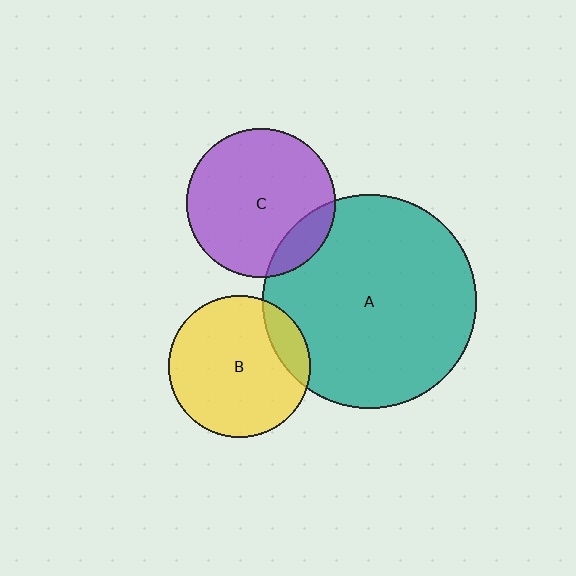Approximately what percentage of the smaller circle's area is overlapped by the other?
Approximately 15%.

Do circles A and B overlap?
Yes.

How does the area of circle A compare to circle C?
Approximately 2.1 times.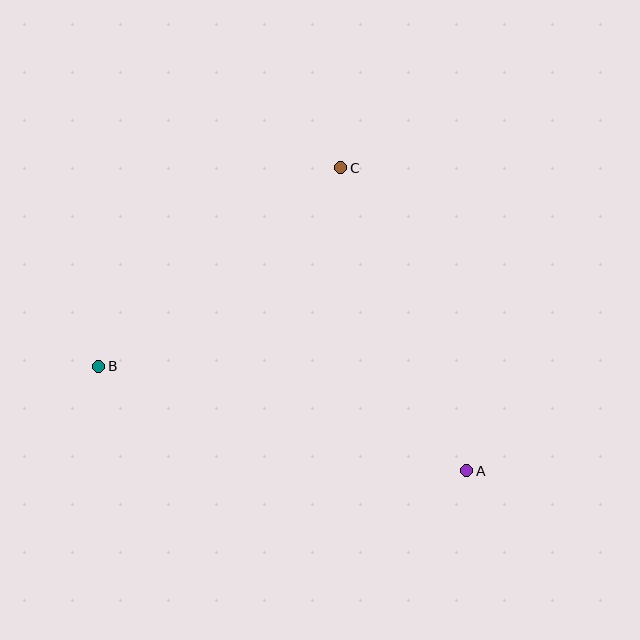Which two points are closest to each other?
Points B and C are closest to each other.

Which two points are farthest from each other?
Points A and B are farthest from each other.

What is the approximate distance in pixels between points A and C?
The distance between A and C is approximately 328 pixels.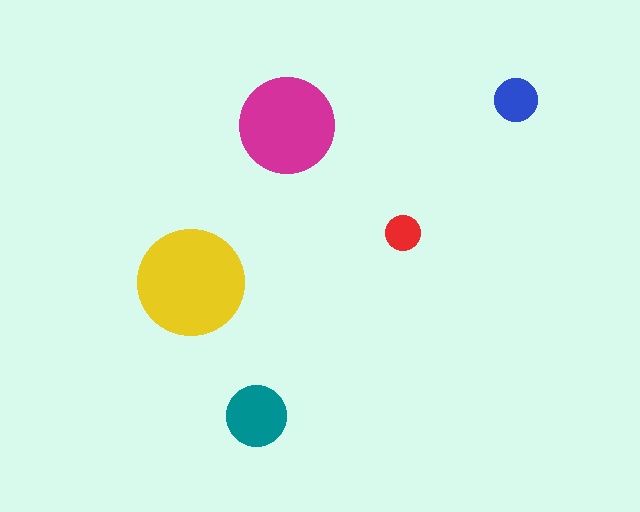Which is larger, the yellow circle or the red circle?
The yellow one.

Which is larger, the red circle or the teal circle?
The teal one.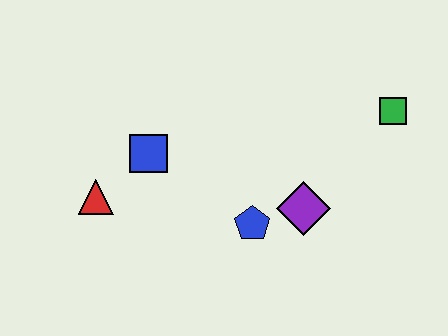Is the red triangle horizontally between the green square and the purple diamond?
No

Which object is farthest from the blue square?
The green square is farthest from the blue square.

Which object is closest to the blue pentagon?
The purple diamond is closest to the blue pentagon.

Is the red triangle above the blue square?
No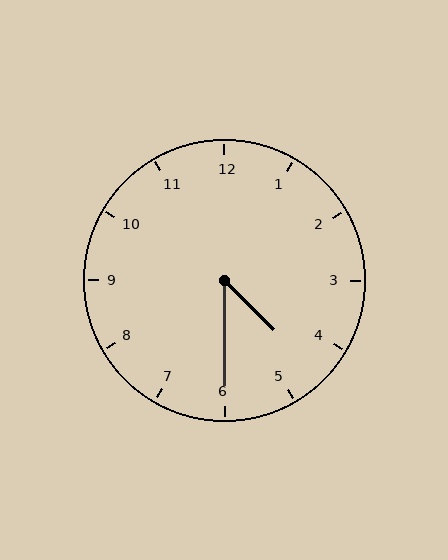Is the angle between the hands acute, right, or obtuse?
It is acute.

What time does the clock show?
4:30.